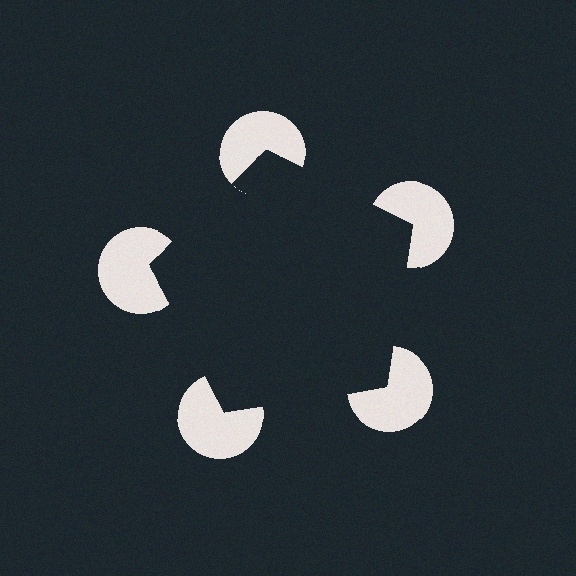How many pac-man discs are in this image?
There are 5 — one at each vertex of the illusory pentagon.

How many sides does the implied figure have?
5 sides.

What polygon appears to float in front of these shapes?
An illusory pentagon — its edges are inferred from the aligned wedge cuts in the pac-man discs, not physically drawn.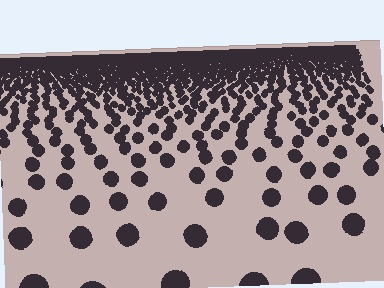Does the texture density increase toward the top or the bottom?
Density increases toward the top.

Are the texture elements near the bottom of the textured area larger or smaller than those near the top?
Larger. Near the bottom, elements are closer to the viewer and appear at a bigger on-screen size.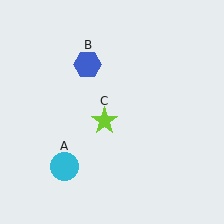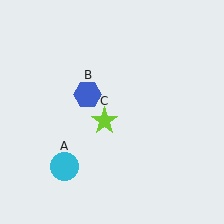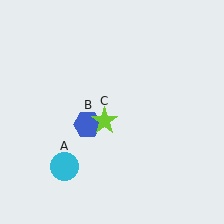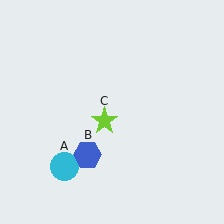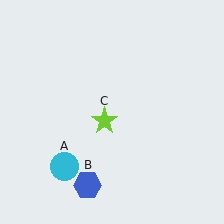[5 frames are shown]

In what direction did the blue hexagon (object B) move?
The blue hexagon (object B) moved down.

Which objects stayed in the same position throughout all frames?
Cyan circle (object A) and lime star (object C) remained stationary.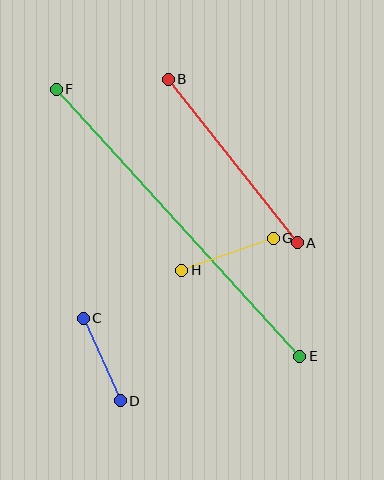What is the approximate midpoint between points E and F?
The midpoint is at approximately (178, 223) pixels.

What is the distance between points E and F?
The distance is approximately 361 pixels.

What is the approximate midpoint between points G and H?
The midpoint is at approximately (227, 254) pixels.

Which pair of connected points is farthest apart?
Points E and F are farthest apart.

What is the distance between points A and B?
The distance is approximately 208 pixels.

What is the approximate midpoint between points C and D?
The midpoint is at approximately (102, 359) pixels.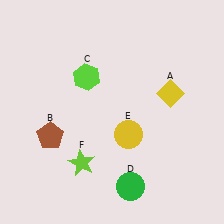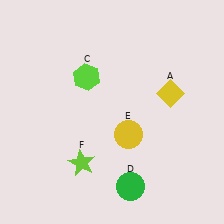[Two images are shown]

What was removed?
The brown pentagon (B) was removed in Image 2.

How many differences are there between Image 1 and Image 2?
There is 1 difference between the two images.